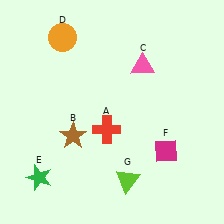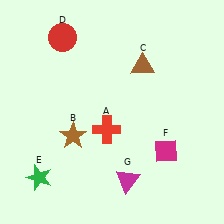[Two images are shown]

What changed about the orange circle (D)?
In Image 1, D is orange. In Image 2, it changed to red.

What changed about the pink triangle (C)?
In Image 1, C is pink. In Image 2, it changed to brown.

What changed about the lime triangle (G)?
In Image 1, G is lime. In Image 2, it changed to magenta.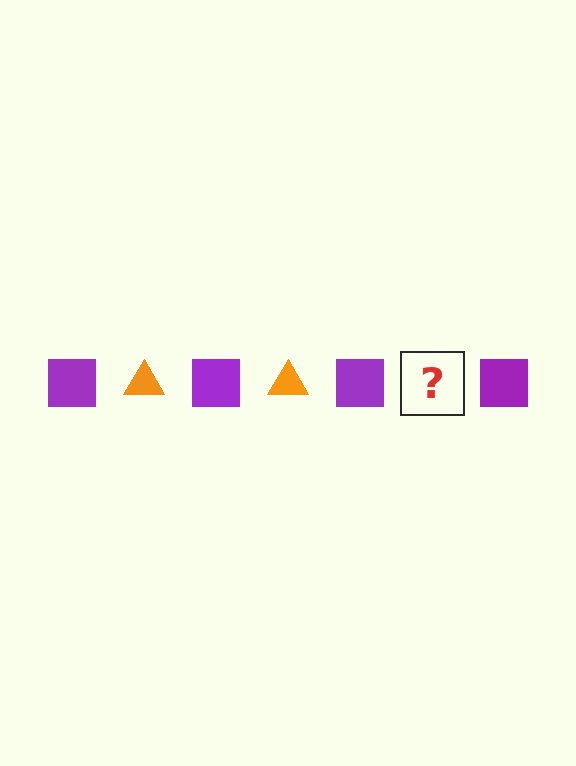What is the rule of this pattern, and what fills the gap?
The rule is that the pattern alternates between purple square and orange triangle. The gap should be filled with an orange triangle.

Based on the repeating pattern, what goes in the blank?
The blank should be an orange triangle.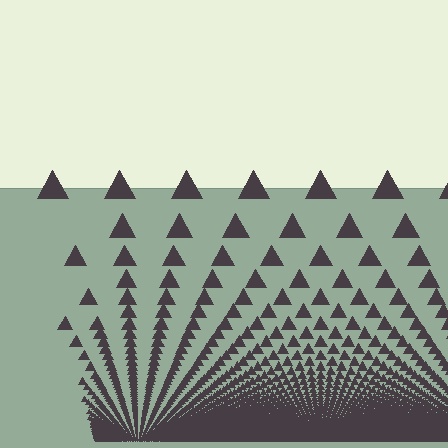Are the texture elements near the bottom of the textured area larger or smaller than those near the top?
Smaller. The gradient is inverted — elements near the bottom are smaller and denser.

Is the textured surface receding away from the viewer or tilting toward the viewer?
The surface appears to tilt toward the viewer. Texture elements get larger and sparser toward the top.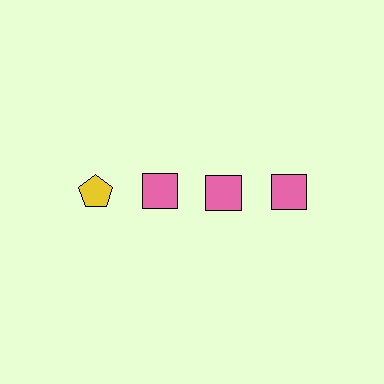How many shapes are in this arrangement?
There are 4 shapes arranged in a grid pattern.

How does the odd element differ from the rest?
It differs in both color (yellow instead of pink) and shape (pentagon instead of square).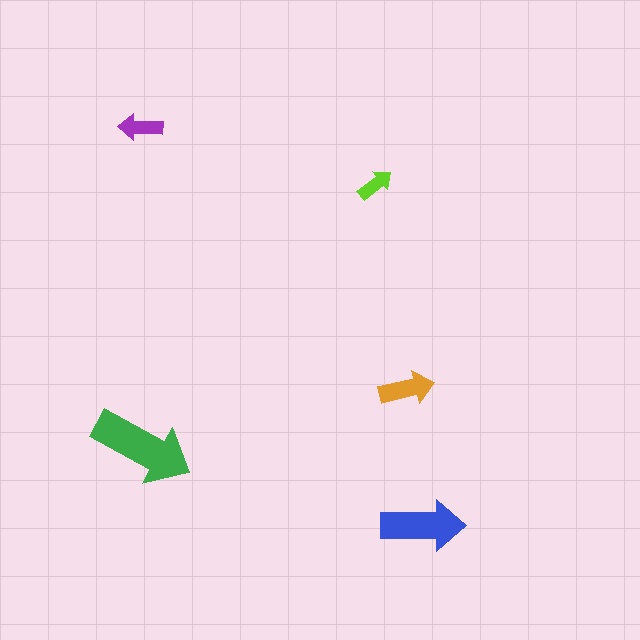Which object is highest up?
The purple arrow is topmost.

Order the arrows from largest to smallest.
the green one, the blue one, the orange one, the purple one, the lime one.